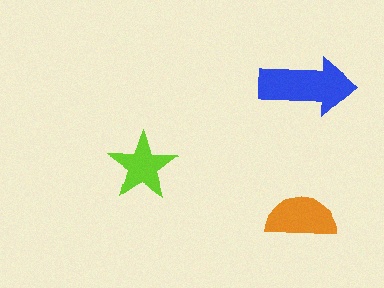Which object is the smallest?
The lime star.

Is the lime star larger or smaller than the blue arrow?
Smaller.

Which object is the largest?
The blue arrow.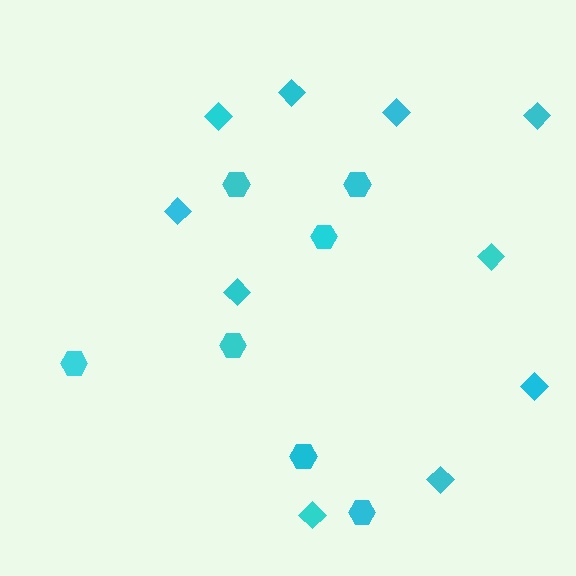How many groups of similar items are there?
There are 2 groups: one group of diamonds (10) and one group of hexagons (7).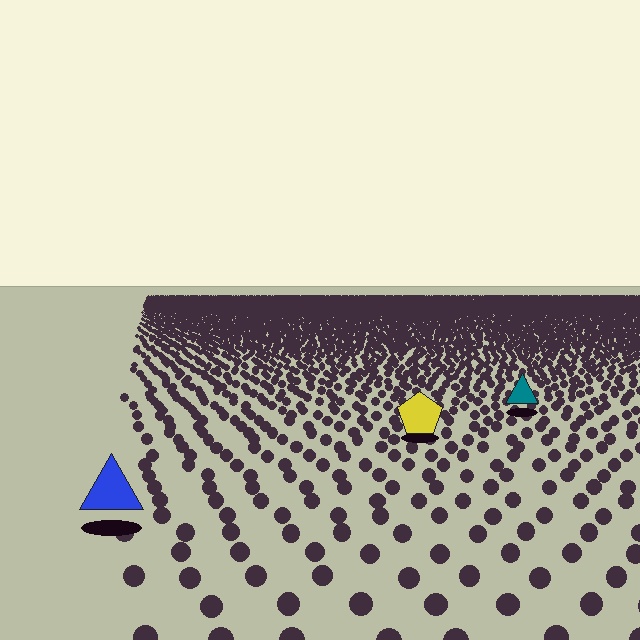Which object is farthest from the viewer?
The teal triangle is farthest from the viewer. It appears smaller and the ground texture around it is denser.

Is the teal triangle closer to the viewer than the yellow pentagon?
No. The yellow pentagon is closer — you can tell from the texture gradient: the ground texture is coarser near it.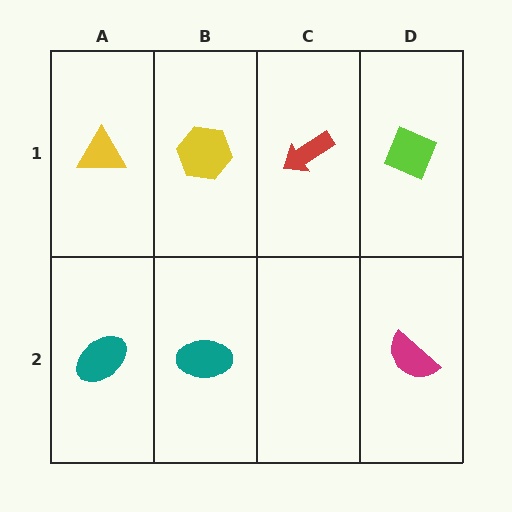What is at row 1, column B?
A yellow hexagon.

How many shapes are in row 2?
3 shapes.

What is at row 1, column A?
A yellow triangle.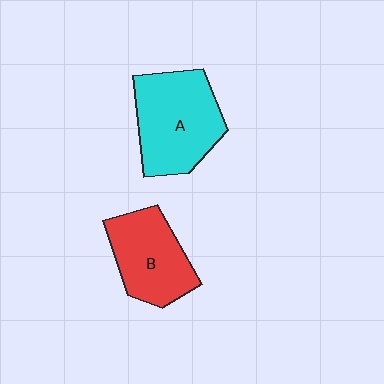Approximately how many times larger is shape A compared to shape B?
Approximately 1.2 times.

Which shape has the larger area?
Shape A (cyan).